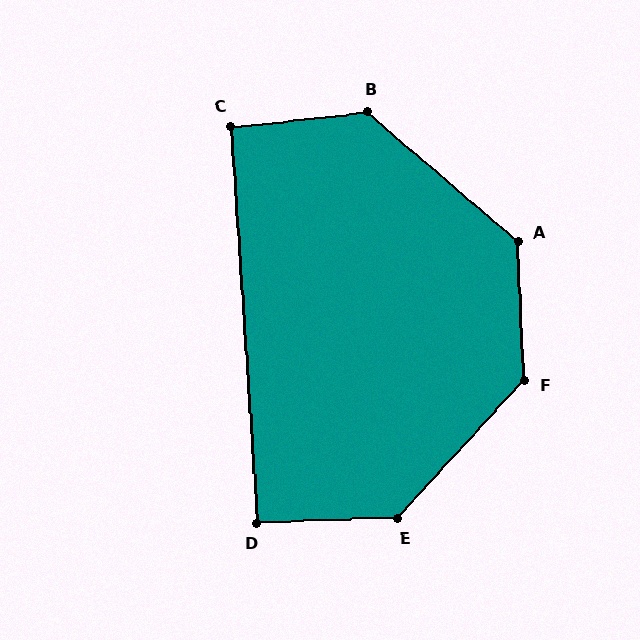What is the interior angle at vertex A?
Approximately 133 degrees (obtuse).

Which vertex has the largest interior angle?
F, at approximately 135 degrees.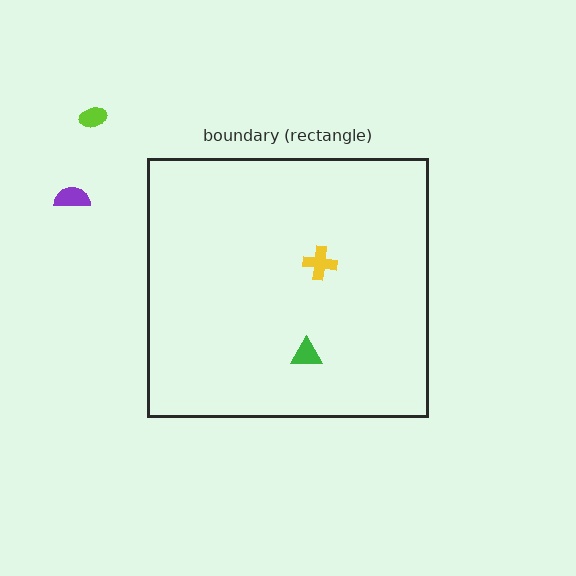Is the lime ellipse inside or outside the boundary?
Outside.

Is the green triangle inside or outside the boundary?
Inside.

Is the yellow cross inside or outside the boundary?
Inside.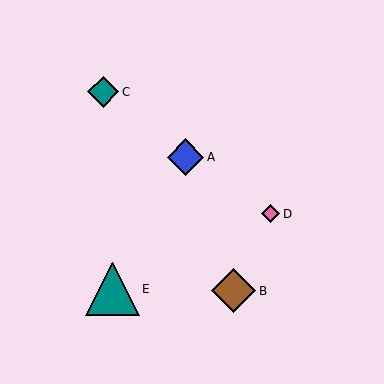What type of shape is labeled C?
Shape C is a teal diamond.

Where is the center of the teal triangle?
The center of the teal triangle is at (113, 289).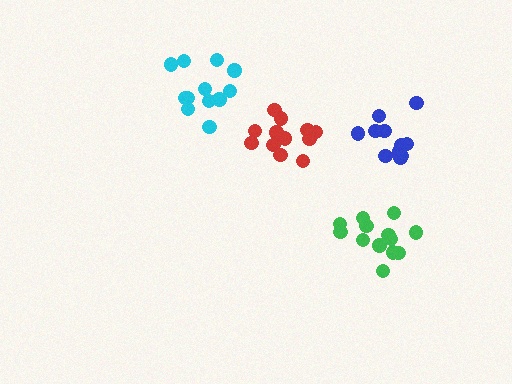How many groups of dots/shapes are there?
There are 4 groups.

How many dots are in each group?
Group 1: 12 dots, Group 2: 13 dots, Group 3: 11 dots, Group 4: 12 dots (48 total).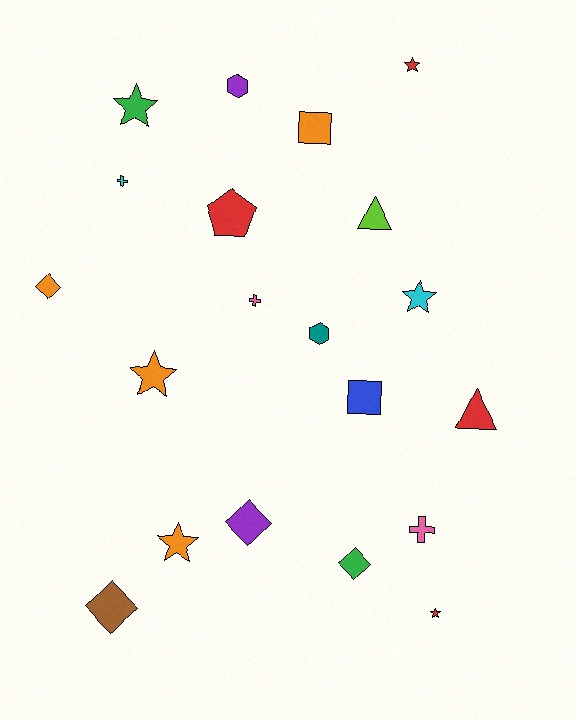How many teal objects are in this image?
There is 1 teal object.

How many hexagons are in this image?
There are 2 hexagons.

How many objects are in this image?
There are 20 objects.